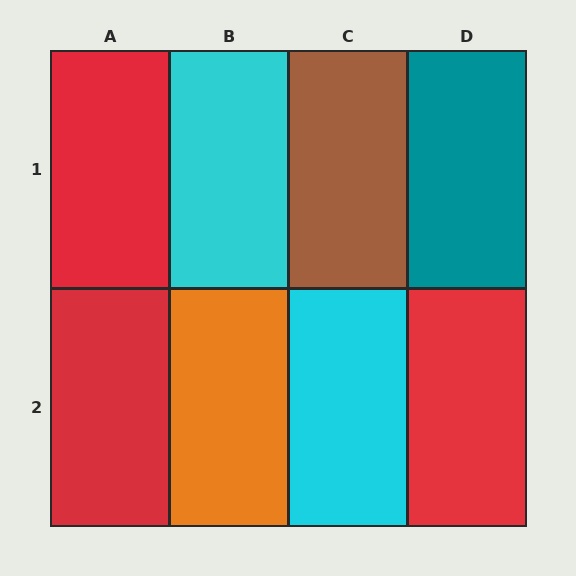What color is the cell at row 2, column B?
Orange.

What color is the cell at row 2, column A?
Red.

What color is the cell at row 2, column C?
Cyan.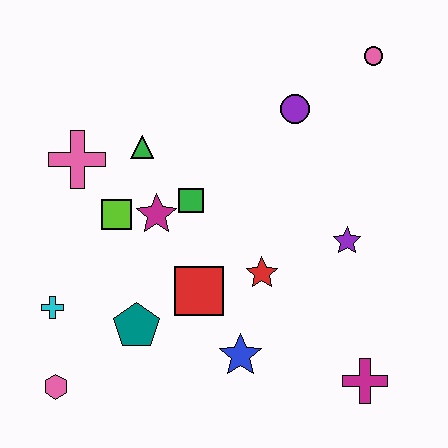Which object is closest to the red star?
The red square is closest to the red star.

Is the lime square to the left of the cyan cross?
No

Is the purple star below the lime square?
Yes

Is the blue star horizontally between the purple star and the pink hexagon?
Yes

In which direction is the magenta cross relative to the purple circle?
The magenta cross is below the purple circle.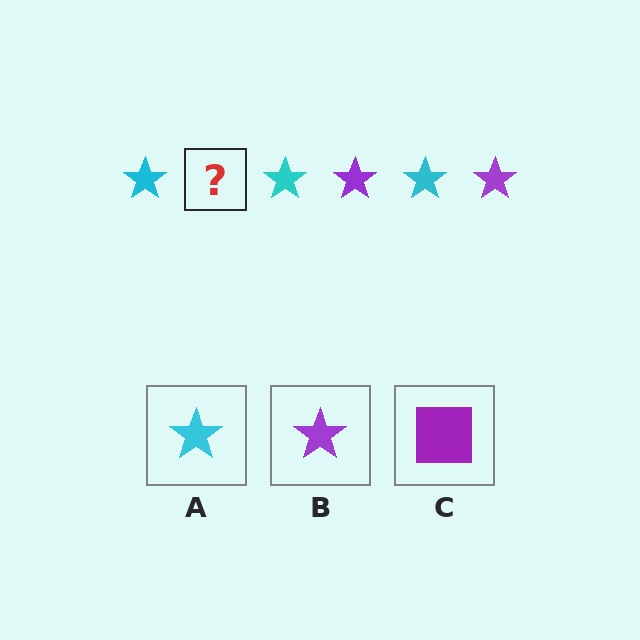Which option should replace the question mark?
Option B.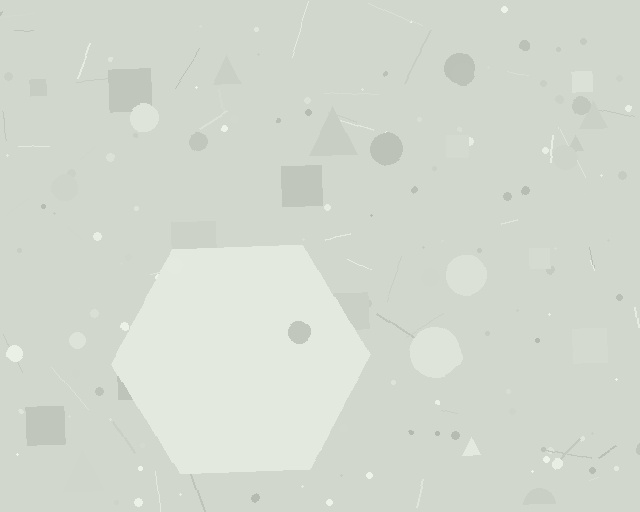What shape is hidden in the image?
A hexagon is hidden in the image.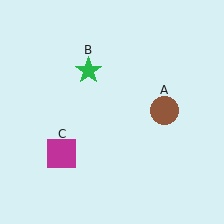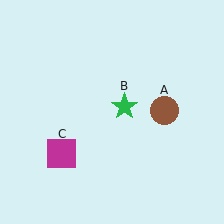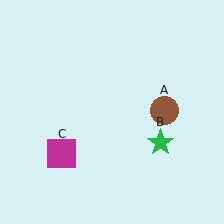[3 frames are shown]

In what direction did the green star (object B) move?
The green star (object B) moved down and to the right.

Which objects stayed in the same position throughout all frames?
Brown circle (object A) and magenta square (object C) remained stationary.